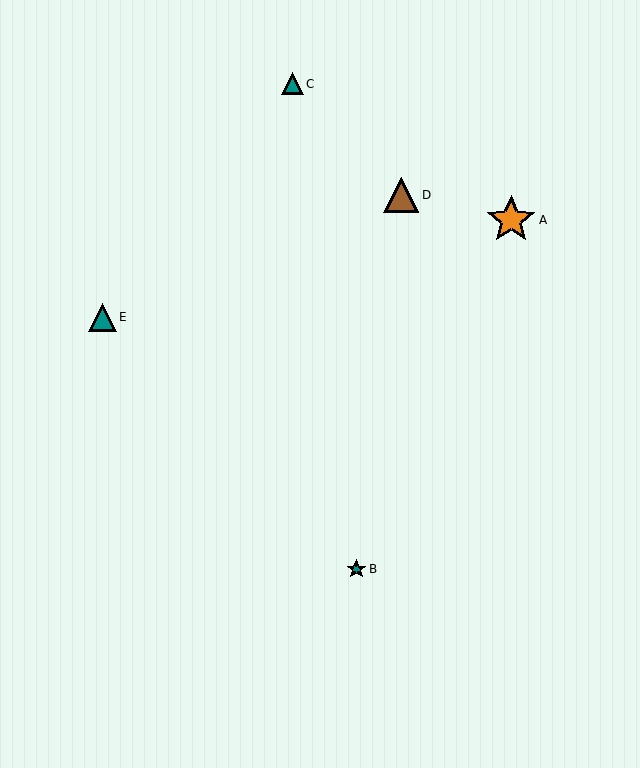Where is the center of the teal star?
The center of the teal star is at (356, 569).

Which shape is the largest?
The orange star (labeled A) is the largest.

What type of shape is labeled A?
Shape A is an orange star.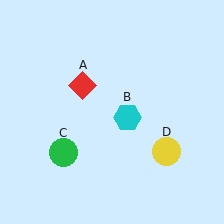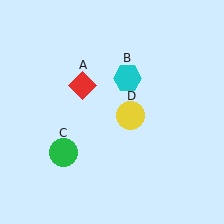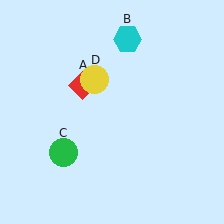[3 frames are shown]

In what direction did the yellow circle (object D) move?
The yellow circle (object D) moved up and to the left.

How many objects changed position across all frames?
2 objects changed position: cyan hexagon (object B), yellow circle (object D).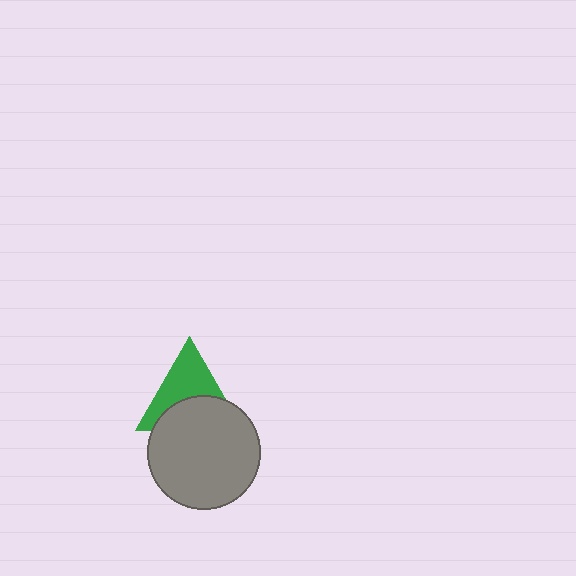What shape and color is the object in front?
The object in front is a gray circle.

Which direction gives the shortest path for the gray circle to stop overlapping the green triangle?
Moving down gives the shortest separation.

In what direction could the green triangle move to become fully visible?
The green triangle could move up. That would shift it out from behind the gray circle entirely.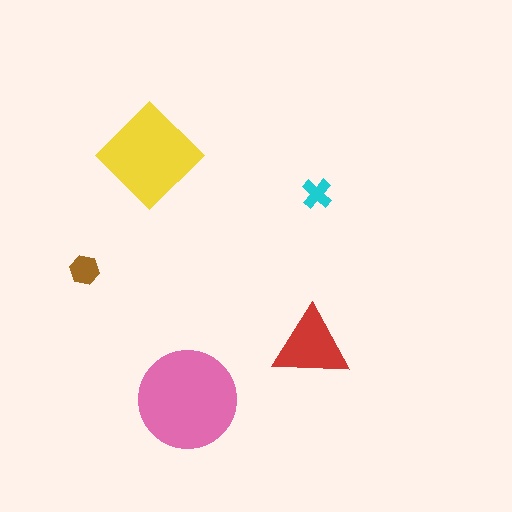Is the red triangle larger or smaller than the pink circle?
Smaller.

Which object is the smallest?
The cyan cross.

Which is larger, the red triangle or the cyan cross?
The red triangle.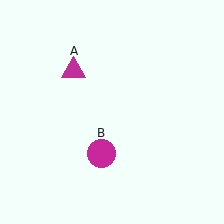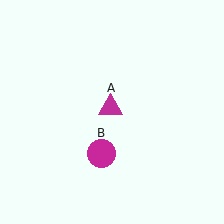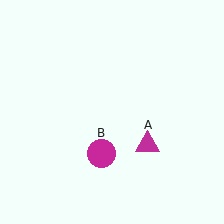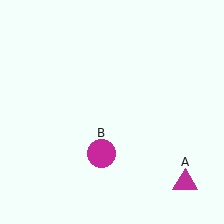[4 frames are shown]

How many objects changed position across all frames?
1 object changed position: magenta triangle (object A).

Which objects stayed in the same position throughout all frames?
Magenta circle (object B) remained stationary.